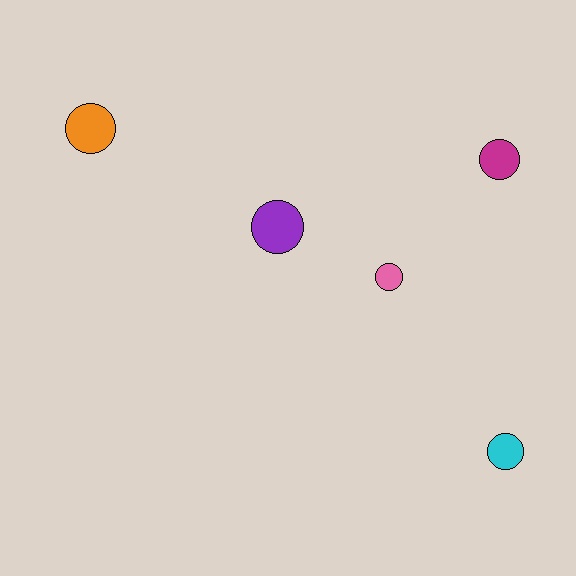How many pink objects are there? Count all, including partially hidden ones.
There is 1 pink object.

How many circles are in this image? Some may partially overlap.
There are 5 circles.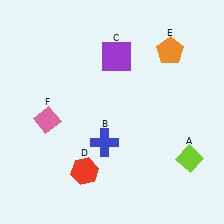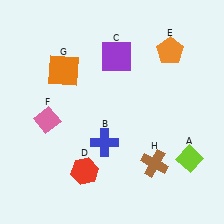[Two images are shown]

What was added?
An orange square (G), a brown cross (H) were added in Image 2.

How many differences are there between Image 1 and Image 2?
There are 2 differences between the two images.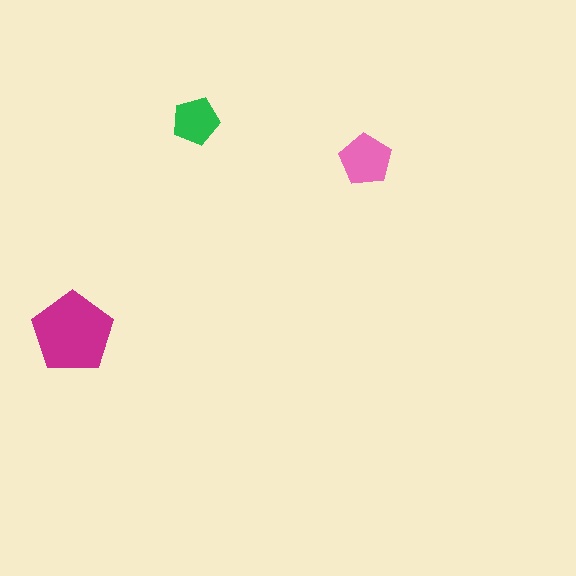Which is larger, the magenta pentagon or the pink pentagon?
The magenta one.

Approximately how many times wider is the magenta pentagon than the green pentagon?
About 1.5 times wider.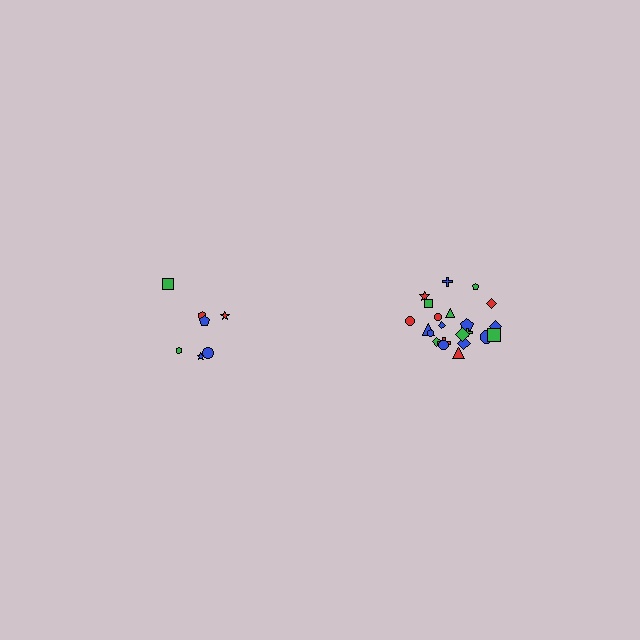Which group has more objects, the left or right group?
The right group.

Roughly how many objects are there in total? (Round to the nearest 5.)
Roughly 30 objects in total.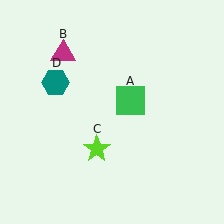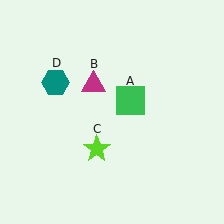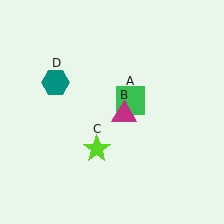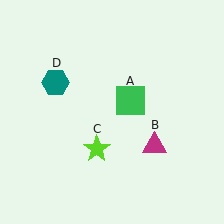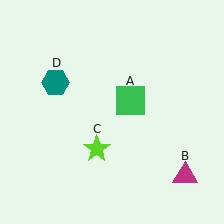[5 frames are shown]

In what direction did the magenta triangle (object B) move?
The magenta triangle (object B) moved down and to the right.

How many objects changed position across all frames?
1 object changed position: magenta triangle (object B).